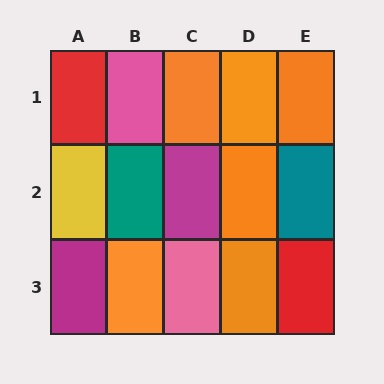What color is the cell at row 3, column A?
Magenta.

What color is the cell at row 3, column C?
Pink.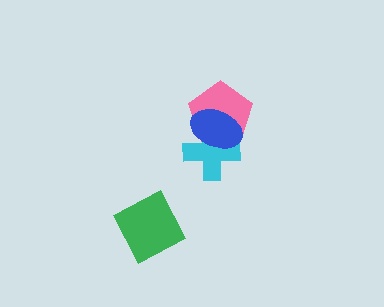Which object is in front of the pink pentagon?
The blue ellipse is in front of the pink pentagon.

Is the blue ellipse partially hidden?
No, no other shape covers it.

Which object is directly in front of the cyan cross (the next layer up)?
The pink pentagon is directly in front of the cyan cross.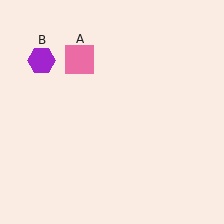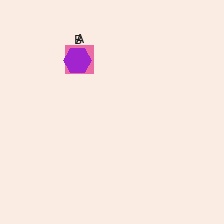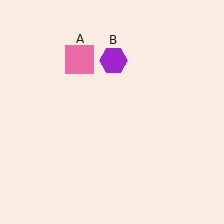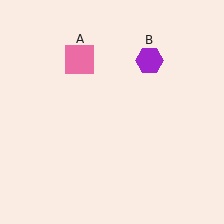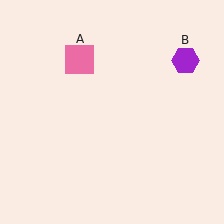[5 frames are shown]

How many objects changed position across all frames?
1 object changed position: purple hexagon (object B).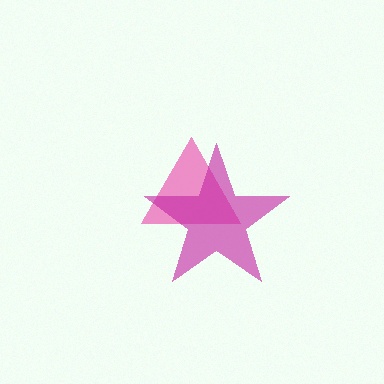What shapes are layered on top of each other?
The layered shapes are: a pink triangle, a magenta star.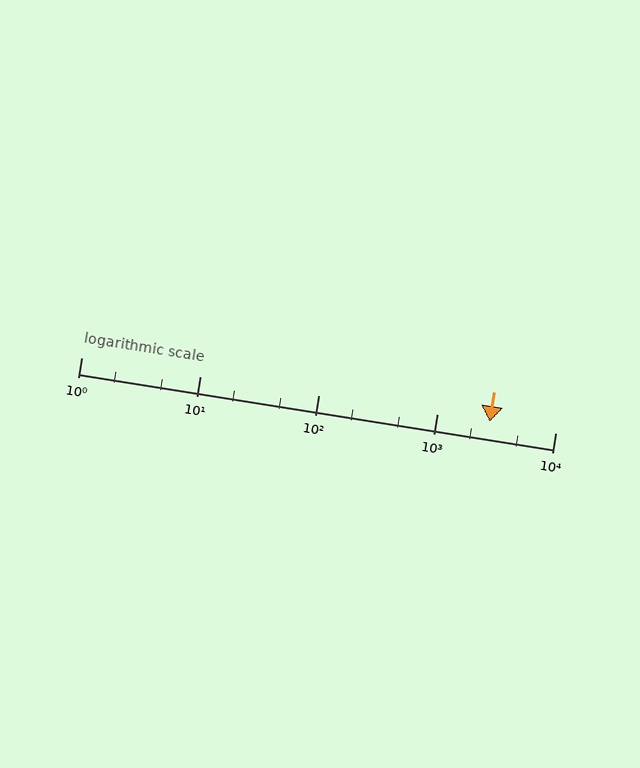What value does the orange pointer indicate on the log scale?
The pointer indicates approximately 2800.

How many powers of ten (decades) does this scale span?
The scale spans 4 decades, from 1 to 10000.